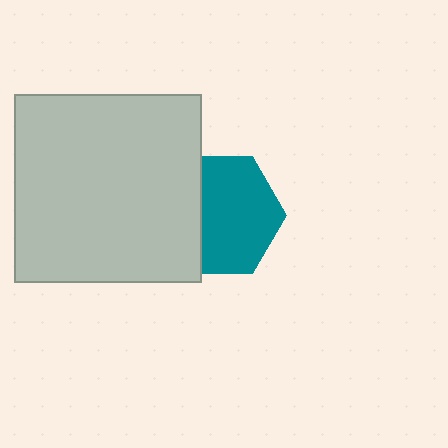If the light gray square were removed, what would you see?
You would see the complete teal hexagon.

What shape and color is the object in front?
The object in front is a light gray square.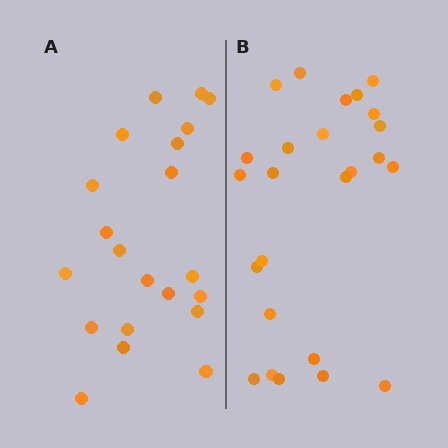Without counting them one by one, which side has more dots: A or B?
Region B (the right region) has more dots.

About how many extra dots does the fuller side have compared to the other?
Region B has about 4 more dots than region A.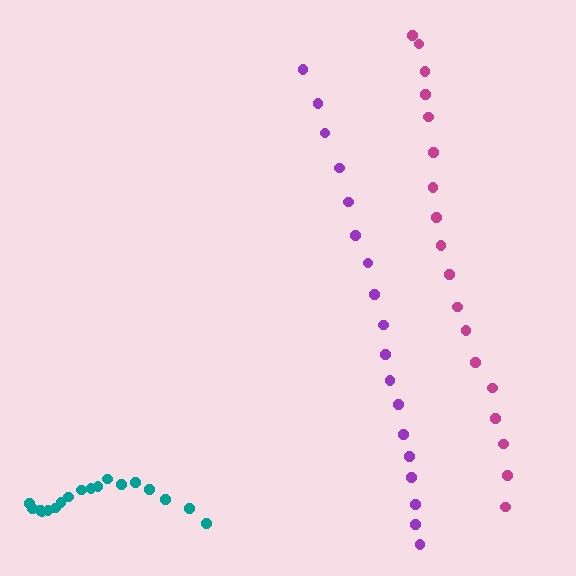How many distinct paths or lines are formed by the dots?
There are 3 distinct paths.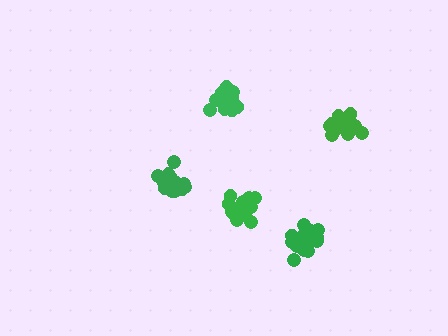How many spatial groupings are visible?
There are 5 spatial groupings.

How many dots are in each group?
Group 1: 18 dots, Group 2: 18 dots, Group 3: 17 dots, Group 4: 14 dots, Group 5: 16 dots (83 total).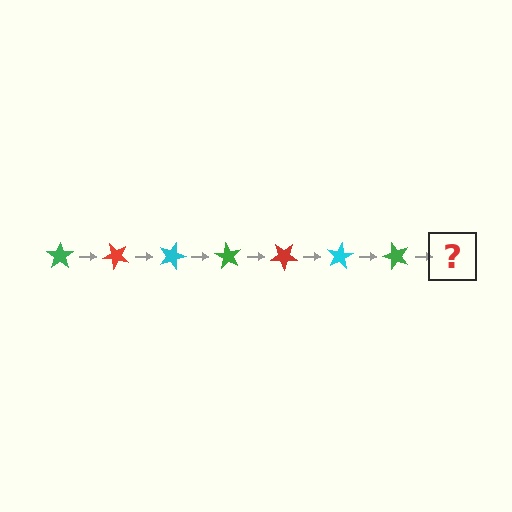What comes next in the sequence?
The next element should be a red star, rotated 315 degrees from the start.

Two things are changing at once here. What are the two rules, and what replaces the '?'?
The two rules are that it rotates 45 degrees each step and the color cycles through green, red, and cyan. The '?' should be a red star, rotated 315 degrees from the start.